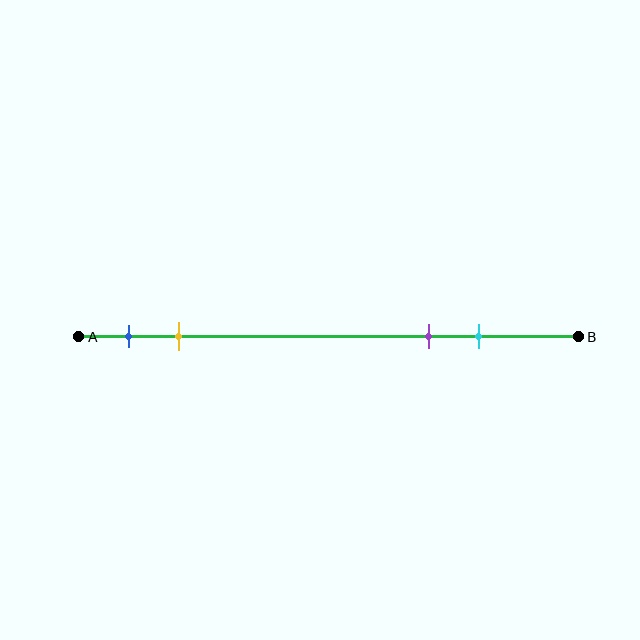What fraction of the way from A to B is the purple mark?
The purple mark is approximately 70% (0.7) of the way from A to B.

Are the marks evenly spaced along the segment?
No, the marks are not evenly spaced.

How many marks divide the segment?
There are 4 marks dividing the segment.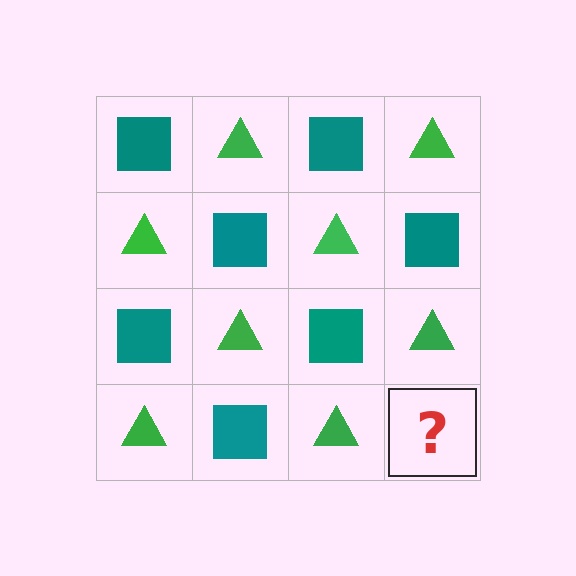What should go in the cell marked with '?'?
The missing cell should contain a teal square.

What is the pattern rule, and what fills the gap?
The rule is that it alternates teal square and green triangle in a checkerboard pattern. The gap should be filled with a teal square.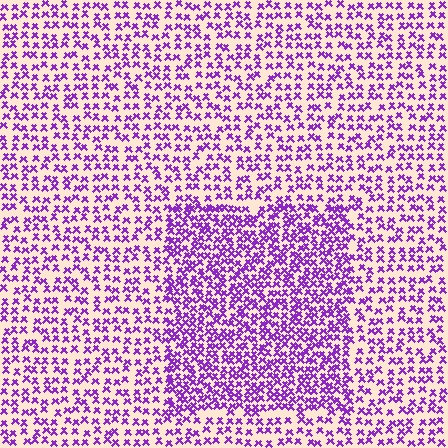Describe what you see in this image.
The image contains small purple elements arranged at two different densities. A rectangle-shaped region is visible where the elements are more densely packed than the surrounding area.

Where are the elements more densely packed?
The elements are more densely packed inside the rectangle boundary.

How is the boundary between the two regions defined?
The boundary is defined by a change in element density (approximately 1.8x ratio). All elements are the same color, size, and shape.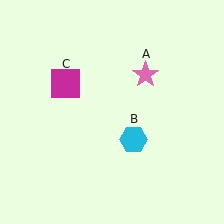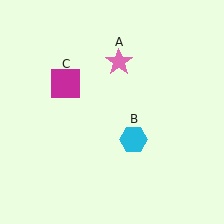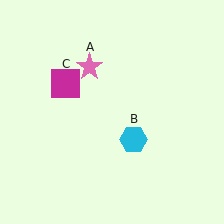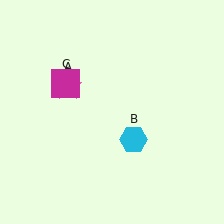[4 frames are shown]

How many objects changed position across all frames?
1 object changed position: pink star (object A).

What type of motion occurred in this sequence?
The pink star (object A) rotated counterclockwise around the center of the scene.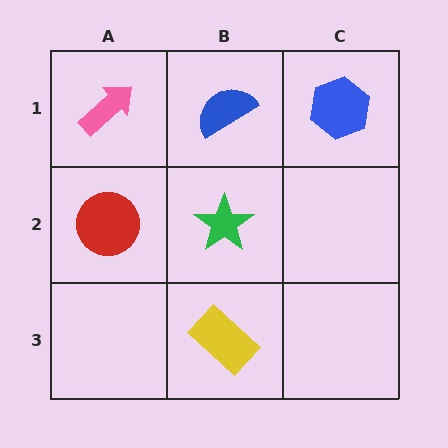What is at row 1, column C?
A blue hexagon.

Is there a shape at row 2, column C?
No, that cell is empty.